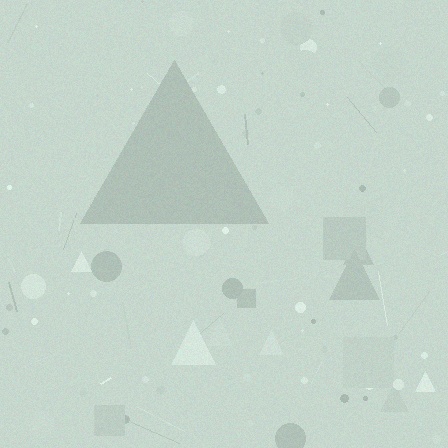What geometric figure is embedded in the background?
A triangle is embedded in the background.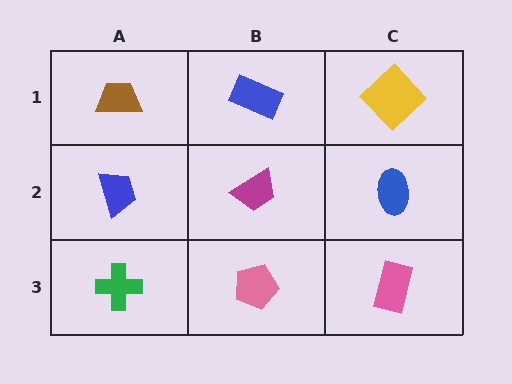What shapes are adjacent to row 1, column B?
A magenta trapezoid (row 2, column B), a brown trapezoid (row 1, column A), a yellow diamond (row 1, column C).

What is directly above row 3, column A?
A blue trapezoid.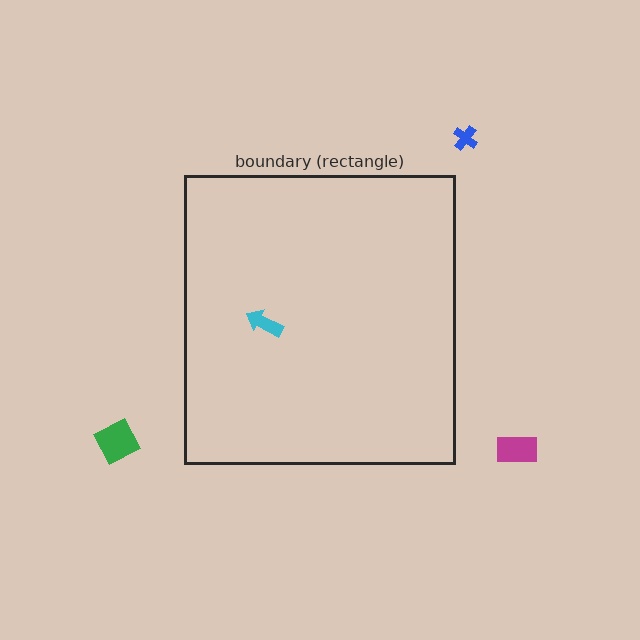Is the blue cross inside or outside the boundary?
Outside.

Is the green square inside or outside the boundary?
Outside.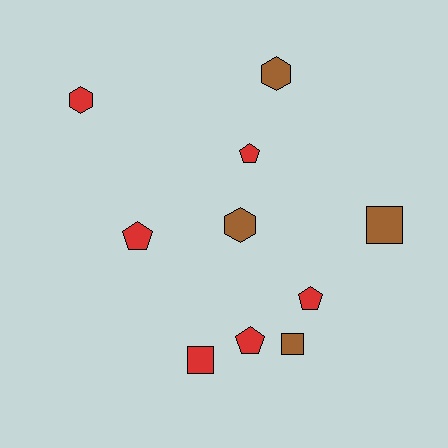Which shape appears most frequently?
Pentagon, with 4 objects.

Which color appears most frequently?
Red, with 6 objects.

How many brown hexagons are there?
There are 2 brown hexagons.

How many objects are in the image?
There are 10 objects.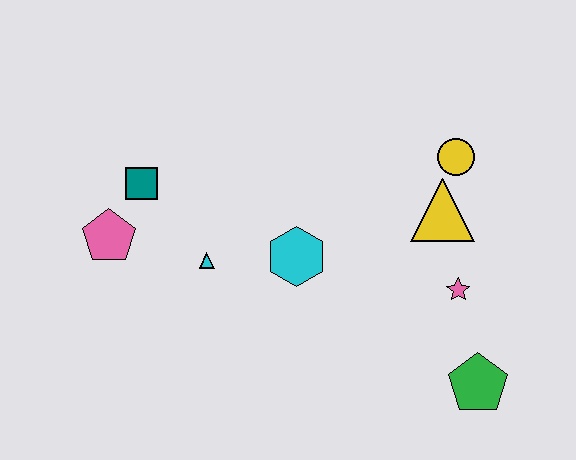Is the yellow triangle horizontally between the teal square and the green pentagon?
Yes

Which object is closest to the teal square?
The pink pentagon is closest to the teal square.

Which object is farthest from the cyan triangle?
The green pentagon is farthest from the cyan triangle.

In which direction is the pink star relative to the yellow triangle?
The pink star is below the yellow triangle.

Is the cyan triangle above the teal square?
No